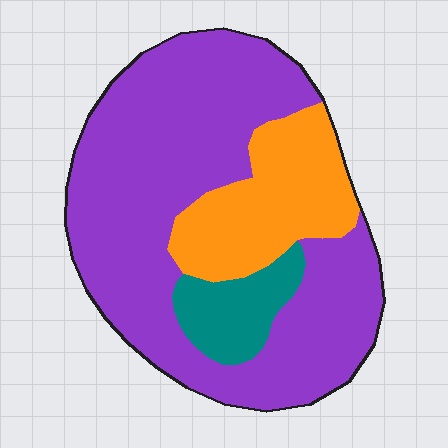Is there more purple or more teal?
Purple.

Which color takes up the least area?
Teal, at roughly 10%.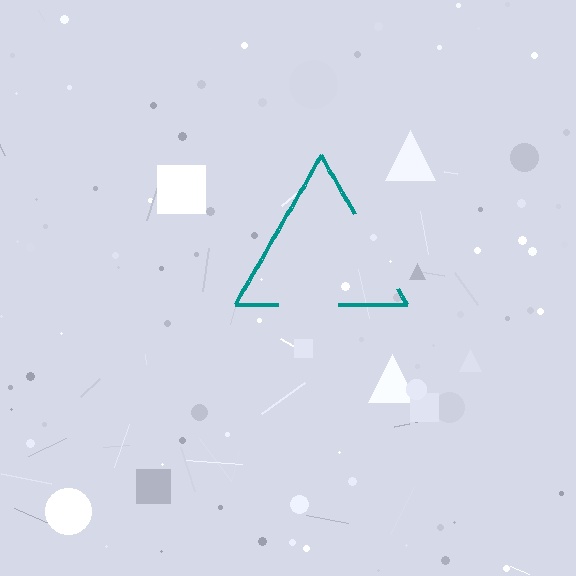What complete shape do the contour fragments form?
The contour fragments form a triangle.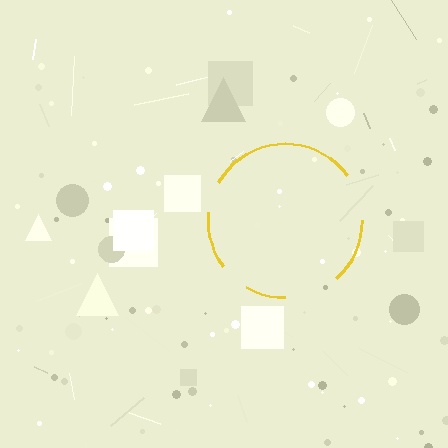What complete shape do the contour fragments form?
The contour fragments form a circle.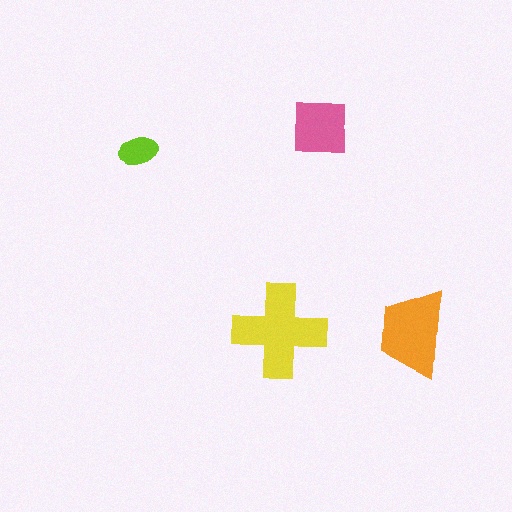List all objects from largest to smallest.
The yellow cross, the orange trapezoid, the pink square, the lime ellipse.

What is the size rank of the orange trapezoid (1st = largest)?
2nd.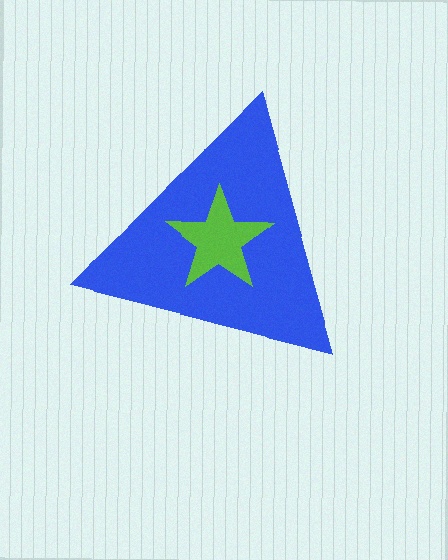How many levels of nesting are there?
2.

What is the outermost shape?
The blue triangle.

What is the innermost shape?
The lime star.